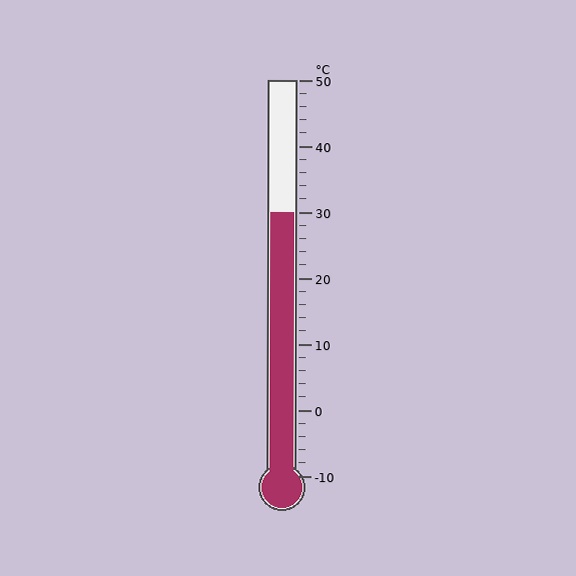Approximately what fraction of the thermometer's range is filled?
The thermometer is filled to approximately 65% of its range.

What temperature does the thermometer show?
The thermometer shows approximately 30°C.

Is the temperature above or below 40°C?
The temperature is below 40°C.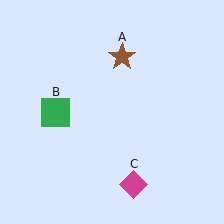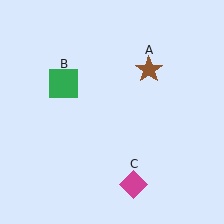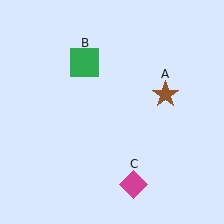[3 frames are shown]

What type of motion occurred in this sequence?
The brown star (object A), green square (object B) rotated clockwise around the center of the scene.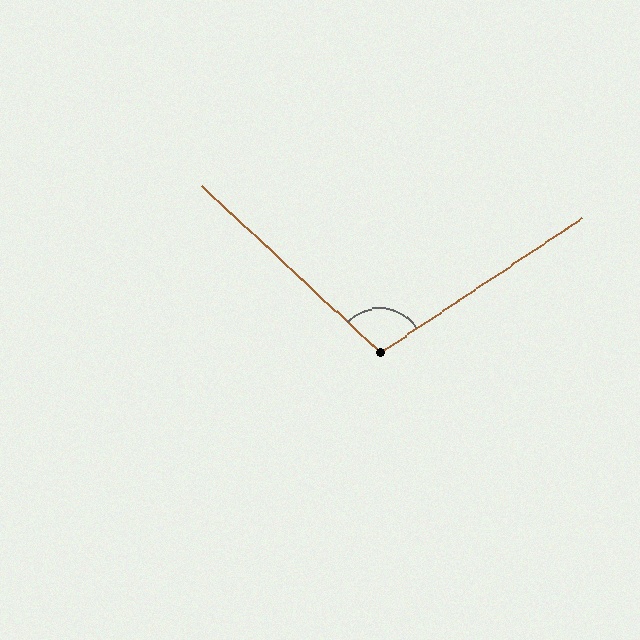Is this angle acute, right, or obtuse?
It is obtuse.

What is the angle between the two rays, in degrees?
Approximately 103 degrees.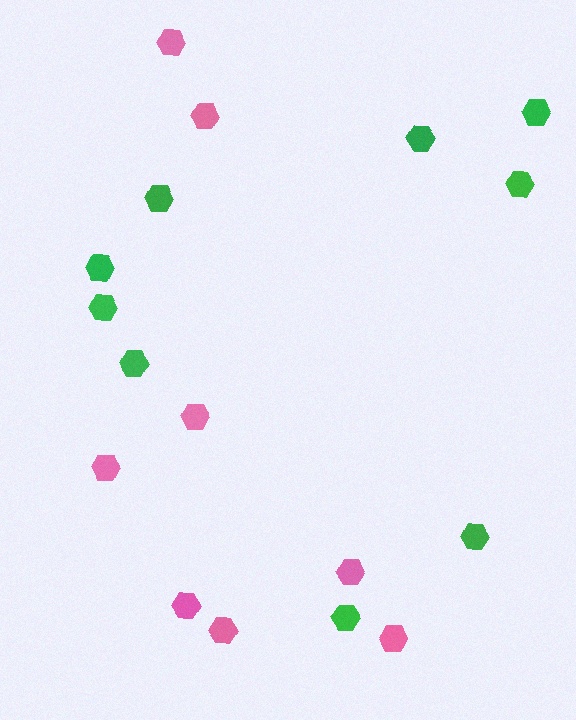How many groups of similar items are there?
There are 2 groups: one group of pink hexagons (8) and one group of green hexagons (9).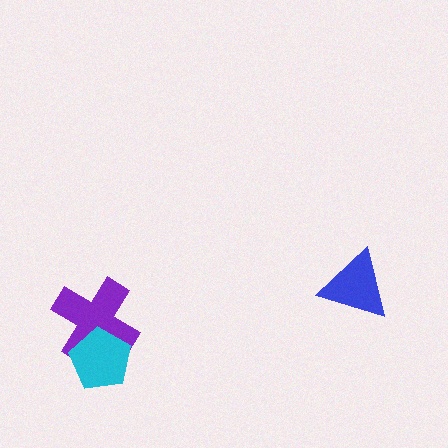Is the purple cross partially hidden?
Yes, it is partially covered by another shape.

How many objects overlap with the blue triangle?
0 objects overlap with the blue triangle.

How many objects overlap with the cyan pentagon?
1 object overlaps with the cyan pentagon.